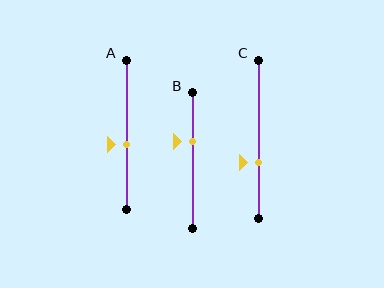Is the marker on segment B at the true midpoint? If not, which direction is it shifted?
No, the marker on segment B is shifted upward by about 14% of the segment length.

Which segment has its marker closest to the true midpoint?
Segment A has its marker closest to the true midpoint.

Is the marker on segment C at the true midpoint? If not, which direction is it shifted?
No, the marker on segment C is shifted downward by about 15% of the segment length.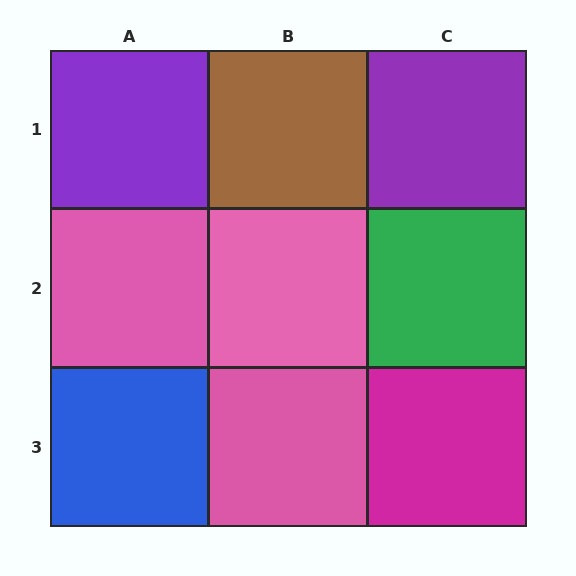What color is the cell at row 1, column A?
Purple.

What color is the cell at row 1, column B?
Brown.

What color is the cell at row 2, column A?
Pink.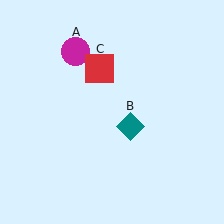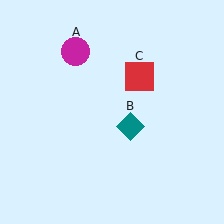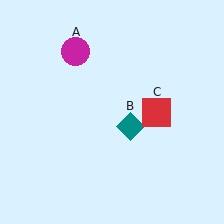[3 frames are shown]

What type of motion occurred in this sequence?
The red square (object C) rotated clockwise around the center of the scene.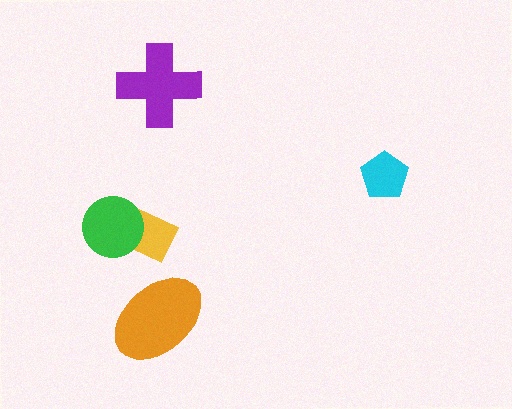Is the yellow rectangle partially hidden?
Yes, it is partially covered by another shape.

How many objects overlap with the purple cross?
0 objects overlap with the purple cross.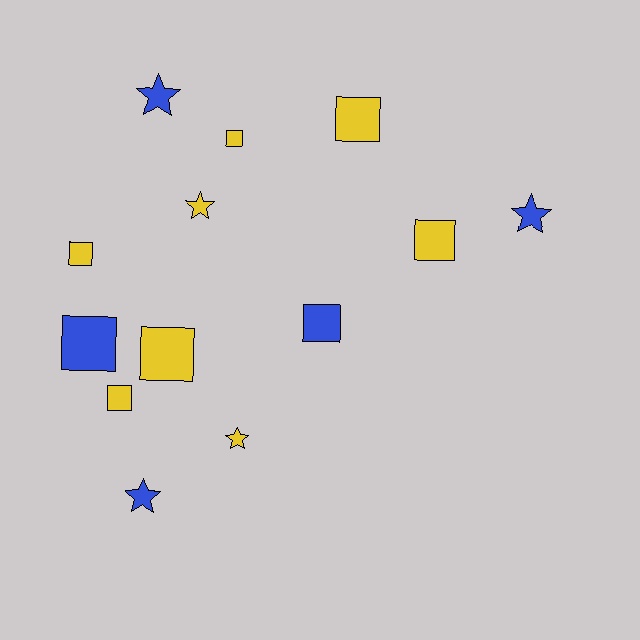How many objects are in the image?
There are 13 objects.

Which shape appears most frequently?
Square, with 8 objects.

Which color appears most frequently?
Yellow, with 8 objects.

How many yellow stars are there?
There are 2 yellow stars.